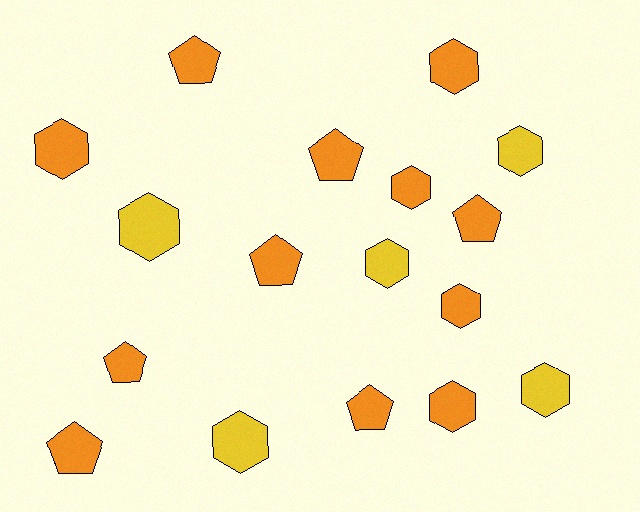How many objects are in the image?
There are 17 objects.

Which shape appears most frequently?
Hexagon, with 10 objects.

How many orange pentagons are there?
There are 7 orange pentagons.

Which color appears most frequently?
Orange, with 12 objects.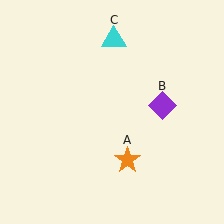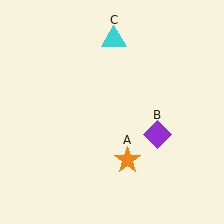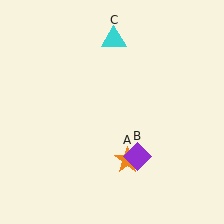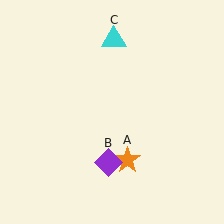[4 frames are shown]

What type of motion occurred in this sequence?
The purple diamond (object B) rotated clockwise around the center of the scene.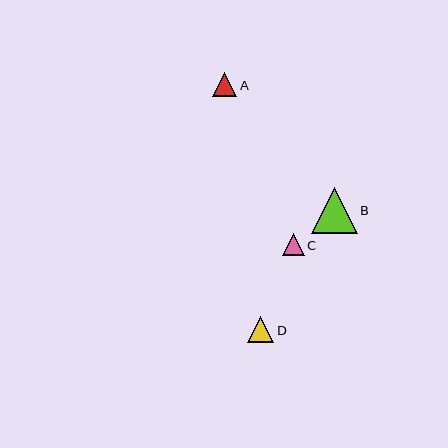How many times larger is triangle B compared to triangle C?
Triangle B is approximately 2.1 times the size of triangle C.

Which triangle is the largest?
Triangle B is the largest with a size of approximately 46 pixels.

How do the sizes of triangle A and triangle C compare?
Triangle A and triangle C are approximately the same size.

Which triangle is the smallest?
Triangle C is the smallest with a size of approximately 22 pixels.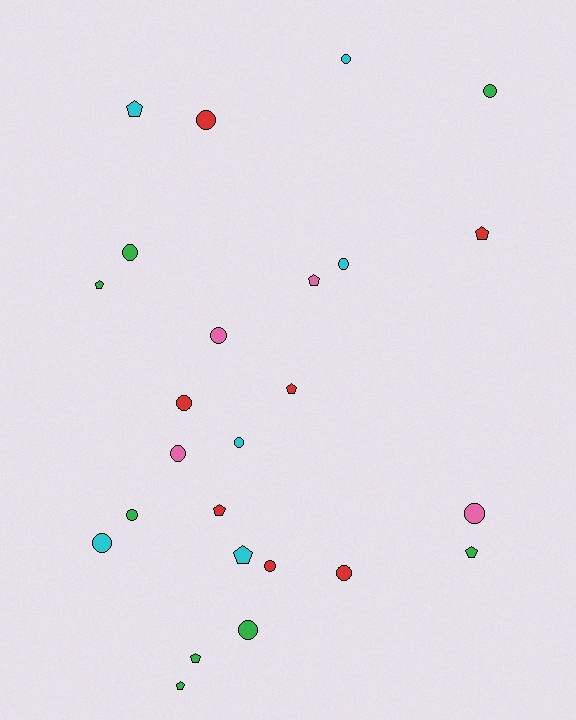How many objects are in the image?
There are 25 objects.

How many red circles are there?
There are 4 red circles.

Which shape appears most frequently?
Circle, with 15 objects.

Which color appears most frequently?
Green, with 8 objects.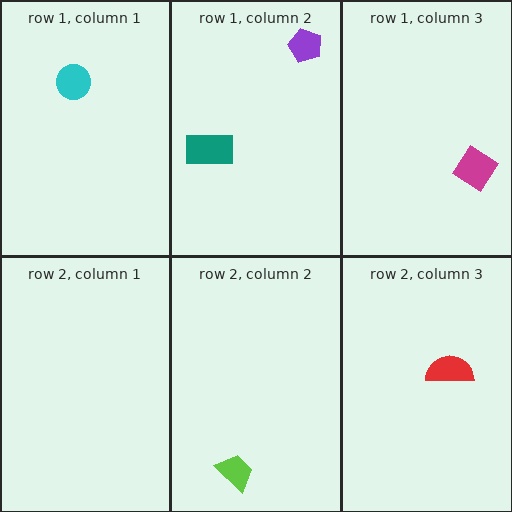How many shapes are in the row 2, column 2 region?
1.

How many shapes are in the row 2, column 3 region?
1.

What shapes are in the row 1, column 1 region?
The cyan circle.